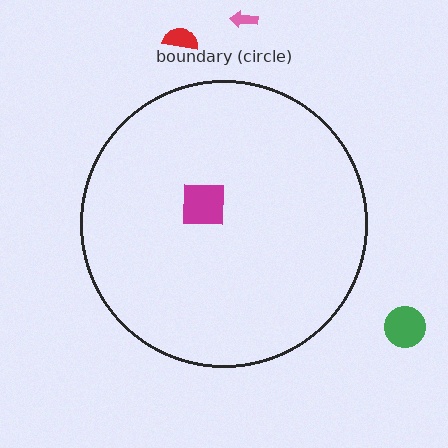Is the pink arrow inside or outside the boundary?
Outside.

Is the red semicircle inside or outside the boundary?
Outside.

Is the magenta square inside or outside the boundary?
Inside.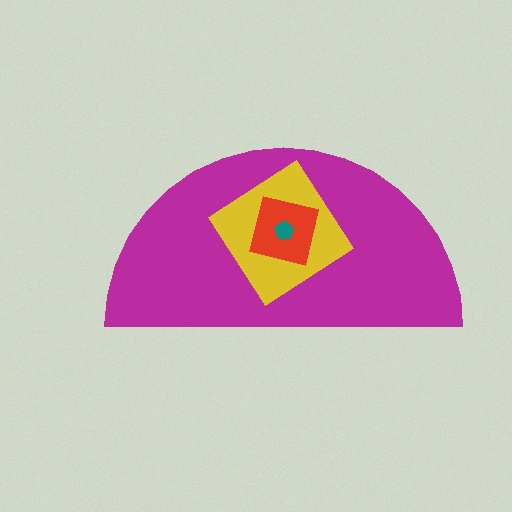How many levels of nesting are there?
4.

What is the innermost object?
The teal pentagon.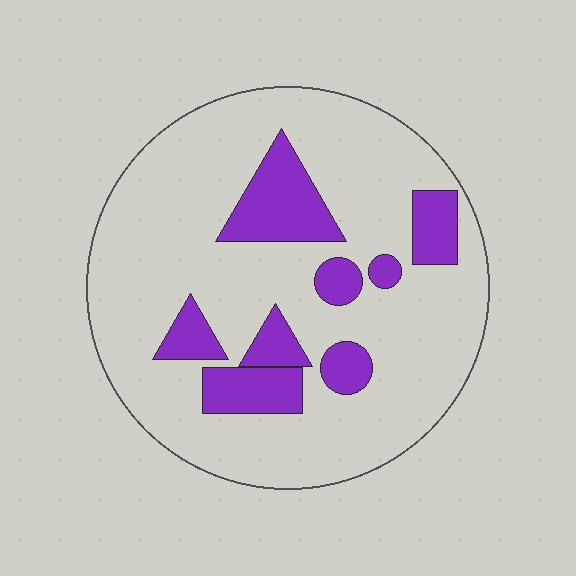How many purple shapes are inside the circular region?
8.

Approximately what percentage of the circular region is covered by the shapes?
Approximately 20%.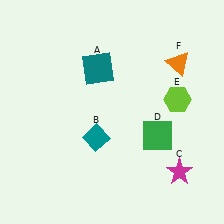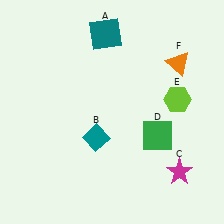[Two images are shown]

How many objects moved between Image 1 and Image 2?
1 object moved between the two images.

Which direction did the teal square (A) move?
The teal square (A) moved up.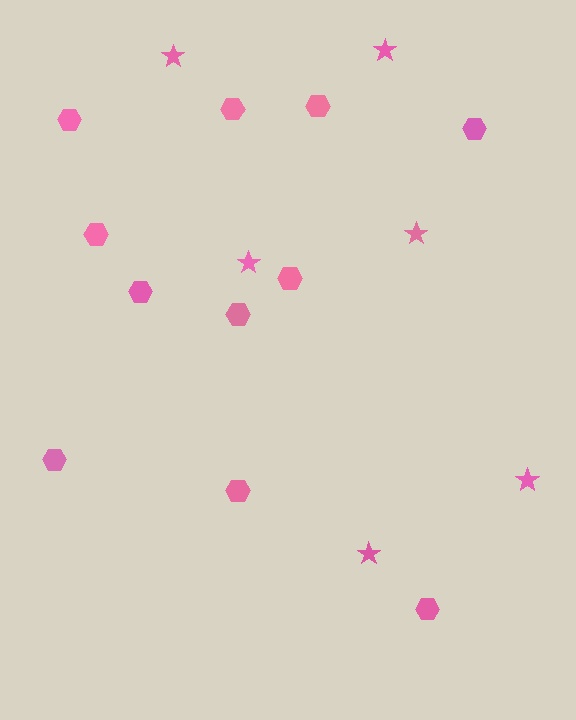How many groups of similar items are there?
There are 2 groups: one group of stars (6) and one group of hexagons (11).